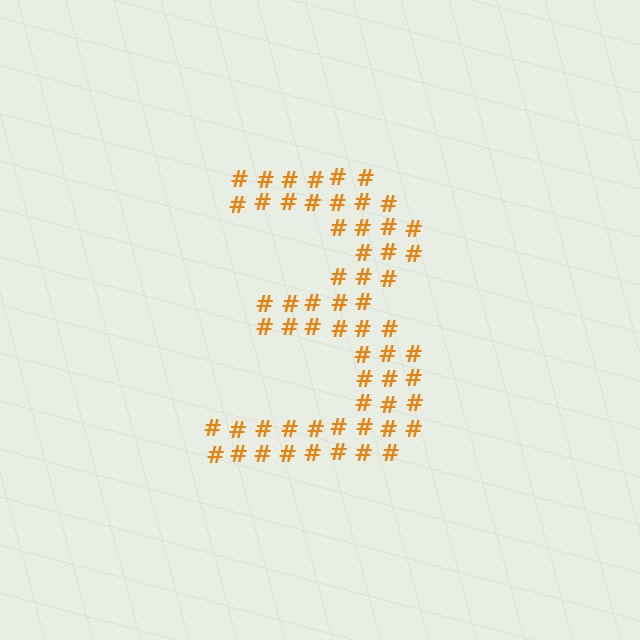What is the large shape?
The large shape is the digit 3.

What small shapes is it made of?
It is made of small hash symbols.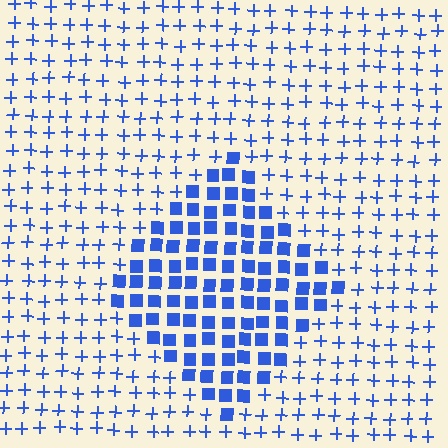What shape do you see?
I see a diamond.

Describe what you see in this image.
The image is filled with small blue elements arranged in a uniform grid. A diamond-shaped region contains squares, while the surrounding area contains plus signs. The boundary is defined purely by the change in element shape.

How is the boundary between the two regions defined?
The boundary is defined by a change in element shape: squares inside vs. plus signs outside. All elements share the same color and spacing.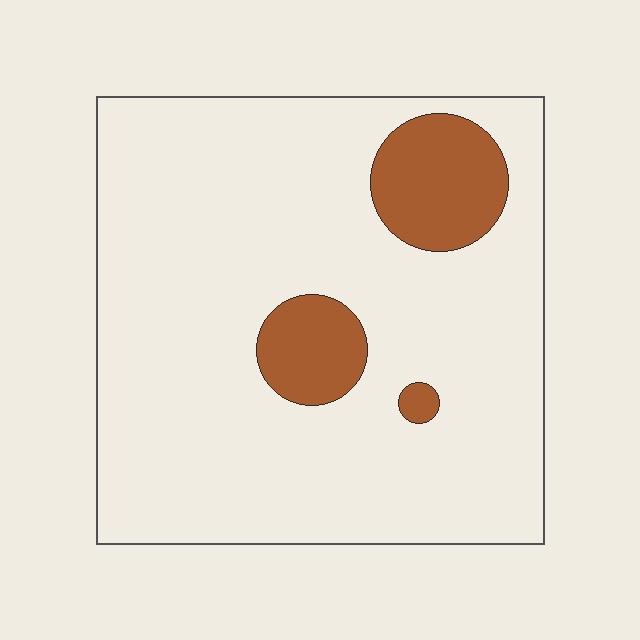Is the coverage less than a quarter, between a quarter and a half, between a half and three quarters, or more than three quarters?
Less than a quarter.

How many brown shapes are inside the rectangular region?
3.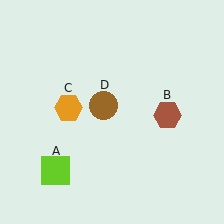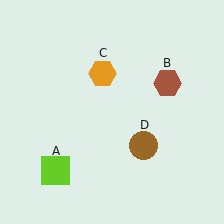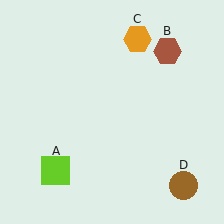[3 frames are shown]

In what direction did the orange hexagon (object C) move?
The orange hexagon (object C) moved up and to the right.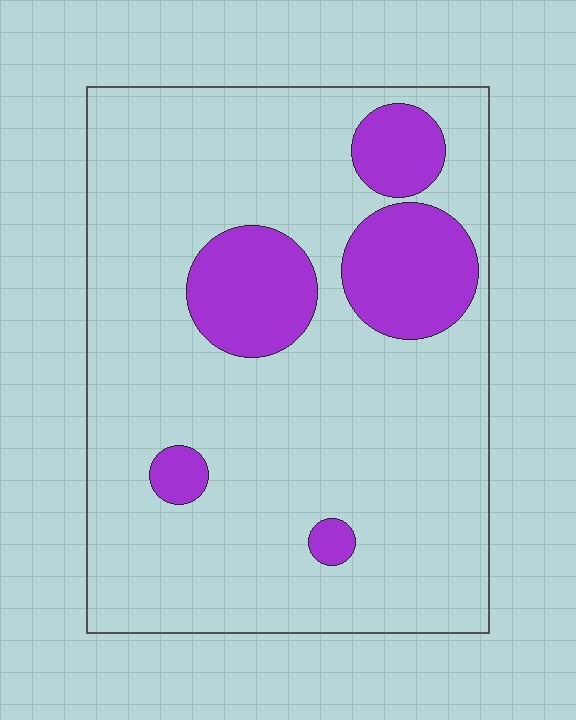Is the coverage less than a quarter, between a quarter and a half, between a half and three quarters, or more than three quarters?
Less than a quarter.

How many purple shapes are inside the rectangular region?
5.